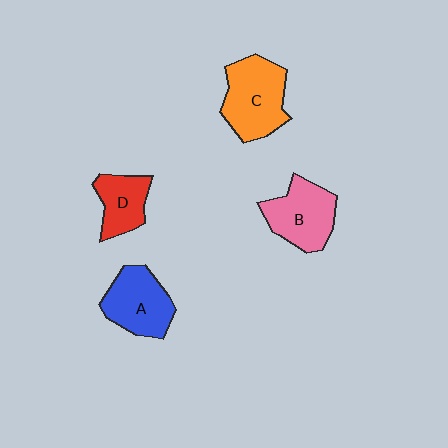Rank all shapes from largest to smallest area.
From largest to smallest: C (orange), B (pink), A (blue), D (red).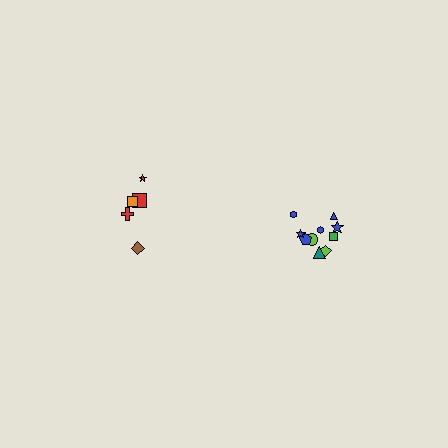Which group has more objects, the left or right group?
The right group.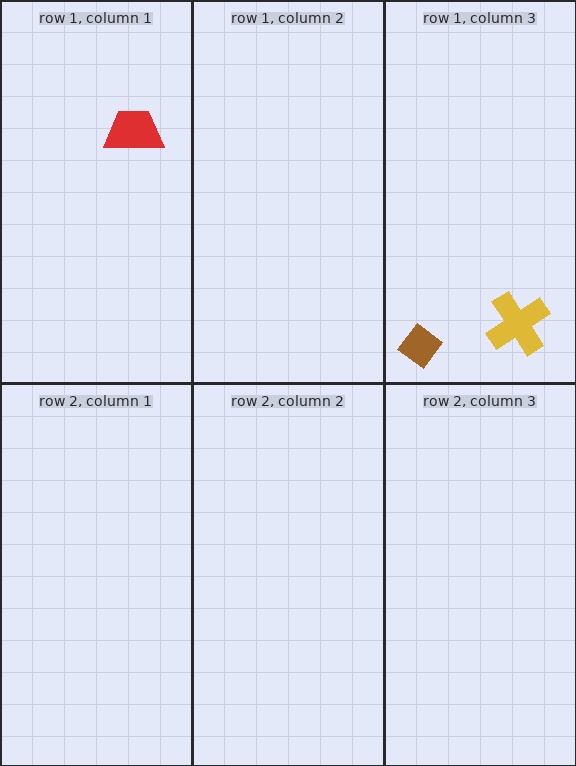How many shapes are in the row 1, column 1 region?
1.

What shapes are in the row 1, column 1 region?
The red trapezoid.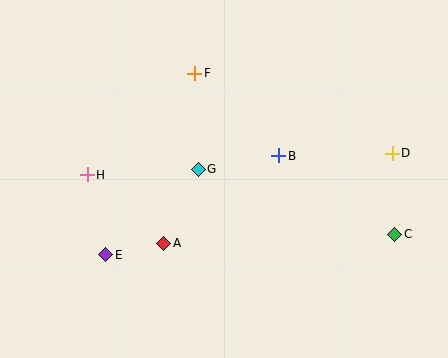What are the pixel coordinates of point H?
Point H is at (87, 175).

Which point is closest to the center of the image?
Point G at (198, 169) is closest to the center.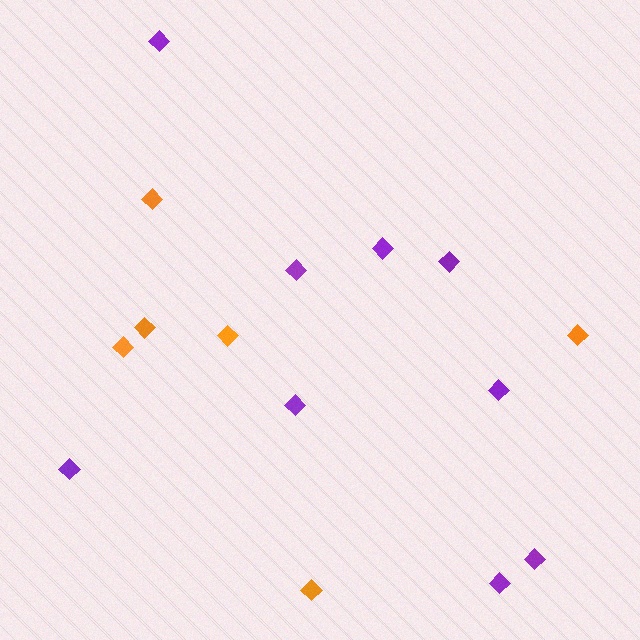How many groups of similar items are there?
There are 2 groups: one group of purple diamonds (9) and one group of orange diamonds (6).